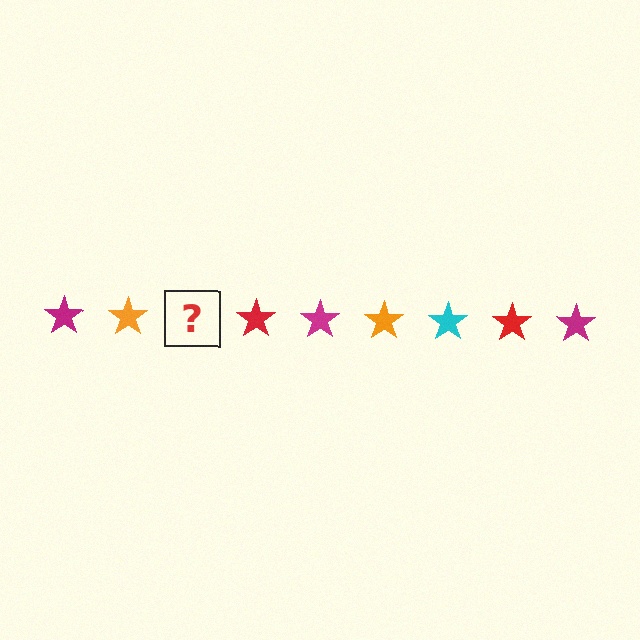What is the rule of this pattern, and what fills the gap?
The rule is that the pattern cycles through magenta, orange, cyan, red stars. The gap should be filled with a cyan star.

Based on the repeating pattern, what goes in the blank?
The blank should be a cyan star.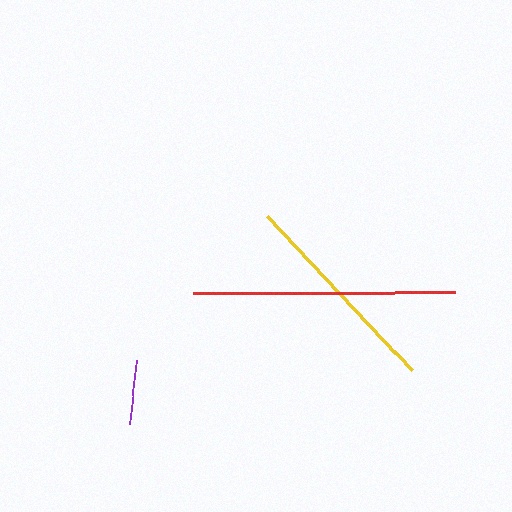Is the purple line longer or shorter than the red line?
The red line is longer than the purple line.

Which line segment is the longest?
The red line is the longest at approximately 262 pixels.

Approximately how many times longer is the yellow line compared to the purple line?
The yellow line is approximately 3.3 times the length of the purple line.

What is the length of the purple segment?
The purple segment is approximately 64 pixels long.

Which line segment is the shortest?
The purple line is the shortest at approximately 64 pixels.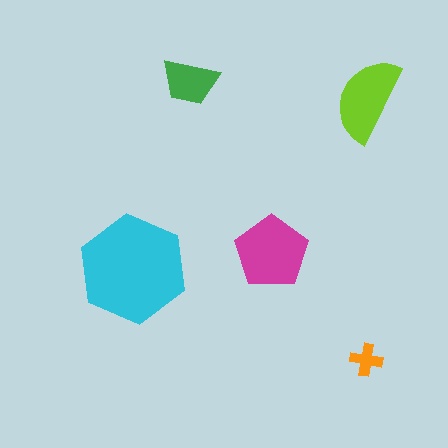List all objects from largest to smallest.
The cyan hexagon, the magenta pentagon, the lime semicircle, the green trapezoid, the orange cross.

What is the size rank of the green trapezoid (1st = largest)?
4th.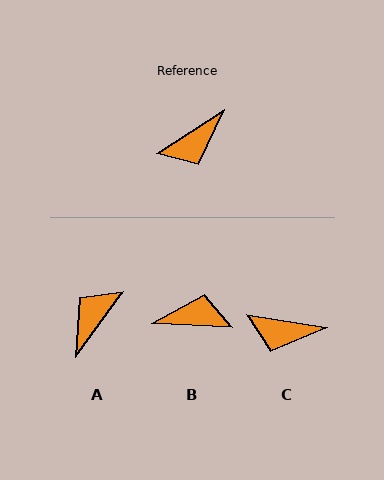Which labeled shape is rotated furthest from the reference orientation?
A, about 159 degrees away.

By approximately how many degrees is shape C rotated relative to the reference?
Approximately 42 degrees clockwise.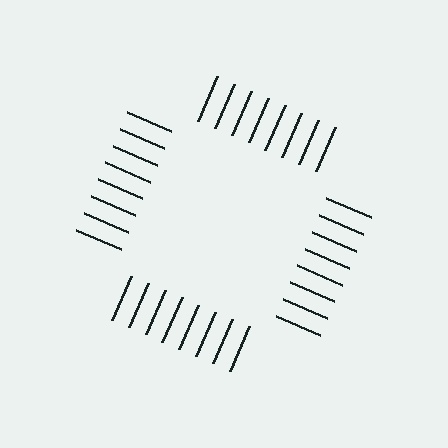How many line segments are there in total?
32 — 8 along each of the 4 edges.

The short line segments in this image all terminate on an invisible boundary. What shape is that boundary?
An illusory square — the line segments terminate on its edges but no continuous stroke is drawn.